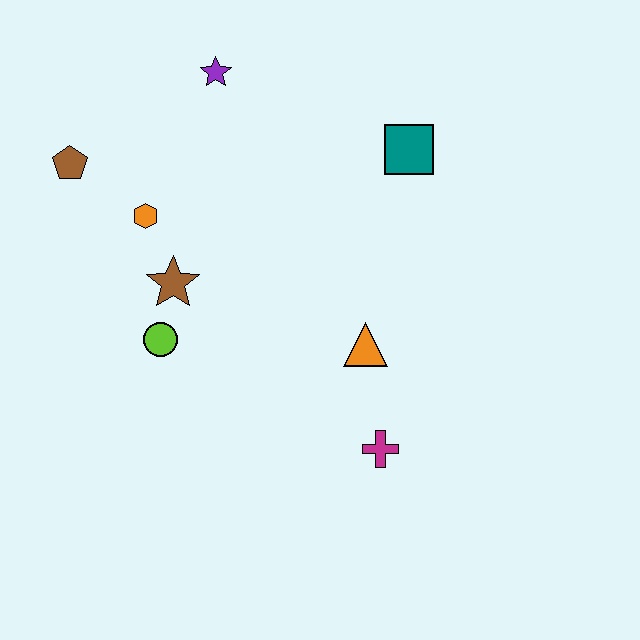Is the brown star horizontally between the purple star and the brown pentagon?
Yes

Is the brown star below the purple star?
Yes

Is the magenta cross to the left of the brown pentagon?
No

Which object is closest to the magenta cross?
The orange triangle is closest to the magenta cross.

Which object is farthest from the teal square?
The brown pentagon is farthest from the teal square.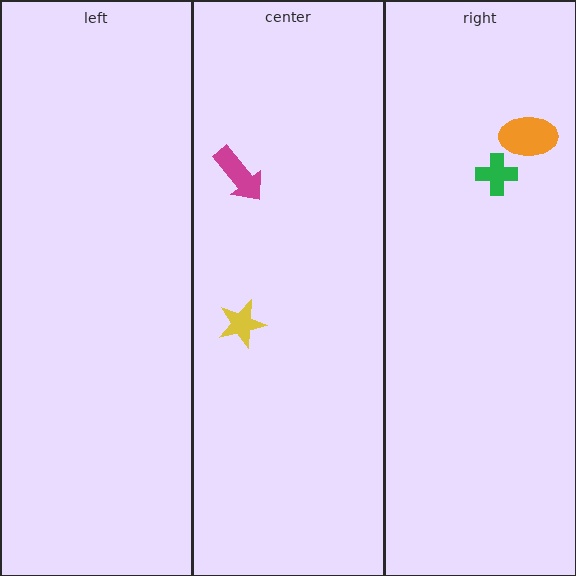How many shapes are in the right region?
2.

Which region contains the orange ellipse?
The right region.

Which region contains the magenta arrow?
The center region.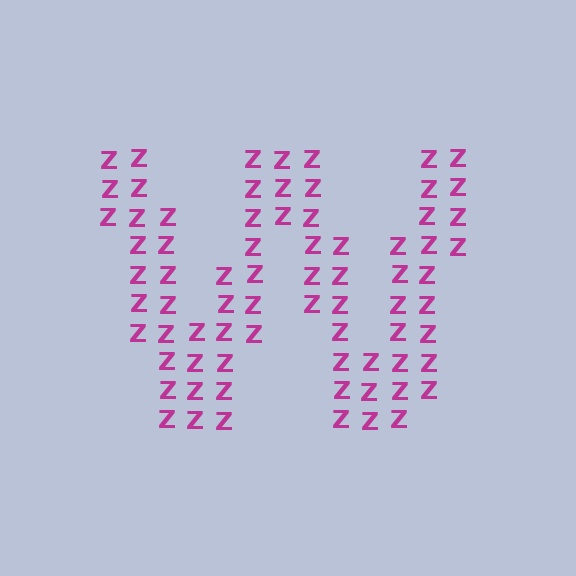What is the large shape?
The large shape is the letter W.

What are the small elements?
The small elements are letter Z's.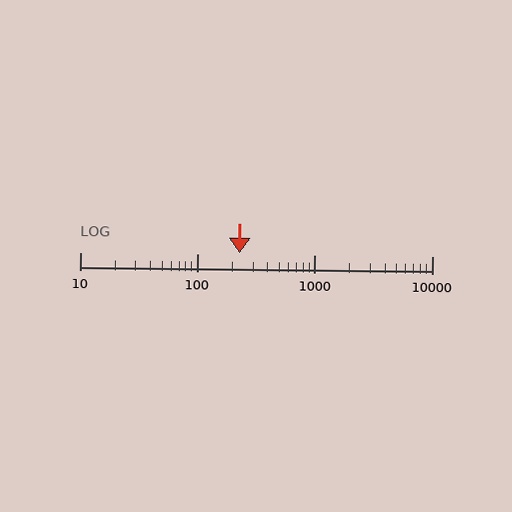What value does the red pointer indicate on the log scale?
The pointer indicates approximately 230.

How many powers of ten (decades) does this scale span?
The scale spans 3 decades, from 10 to 10000.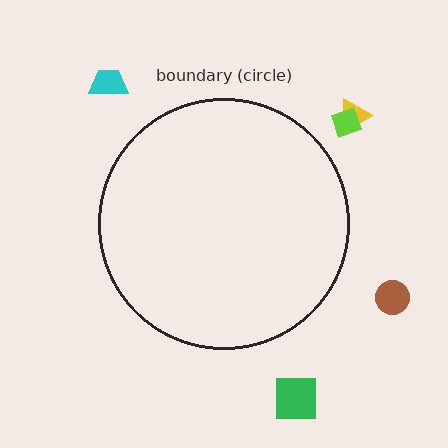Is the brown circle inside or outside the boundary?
Outside.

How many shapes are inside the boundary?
0 inside, 5 outside.